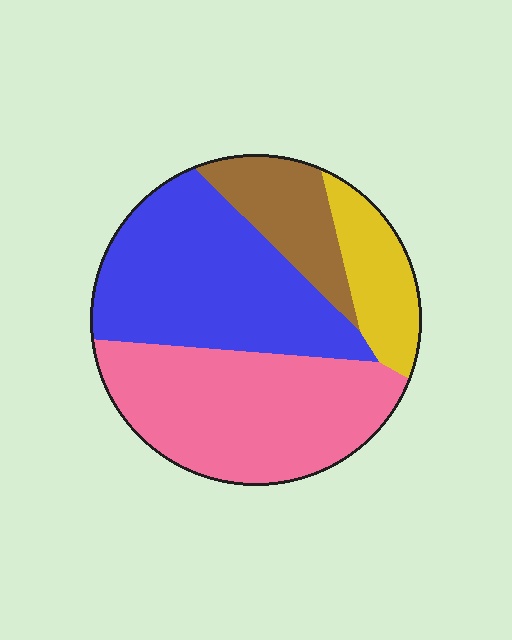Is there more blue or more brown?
Blue.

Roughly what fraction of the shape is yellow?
Yellow takes up about one eighth (1/8) of the shape.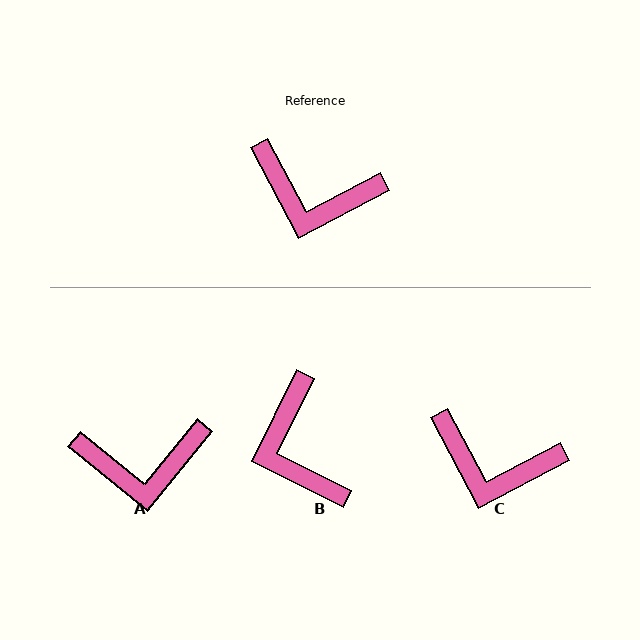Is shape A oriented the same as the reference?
No, it is off by about 23 degrees.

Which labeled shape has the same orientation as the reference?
C.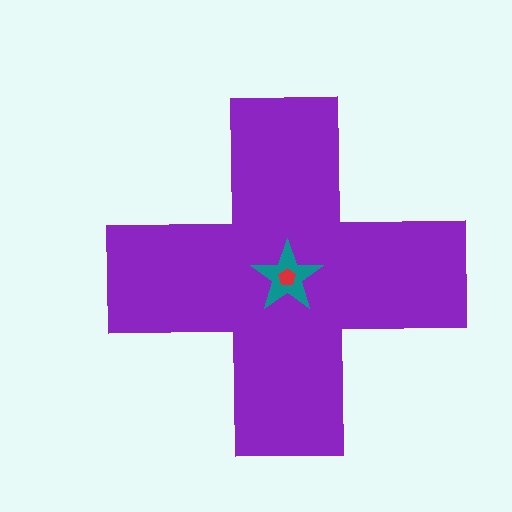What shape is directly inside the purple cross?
The teal star.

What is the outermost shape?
The purple cross.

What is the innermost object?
The red pentagon.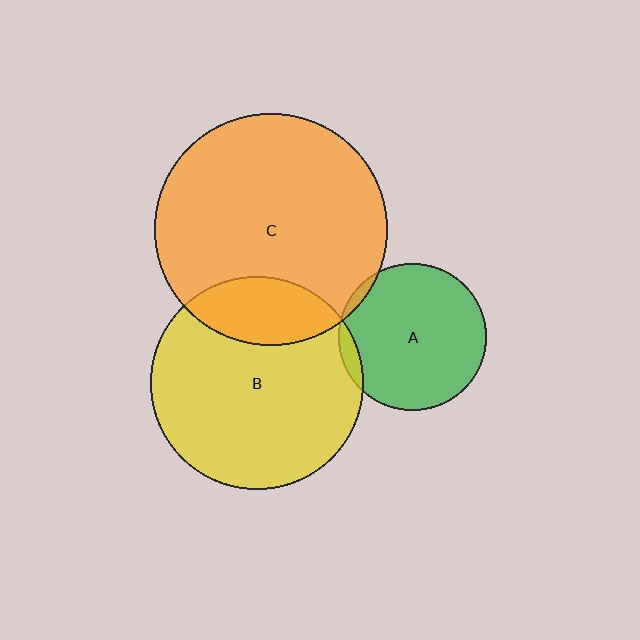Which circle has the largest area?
Circle C (orange).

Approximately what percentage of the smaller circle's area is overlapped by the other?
Approximately 20%.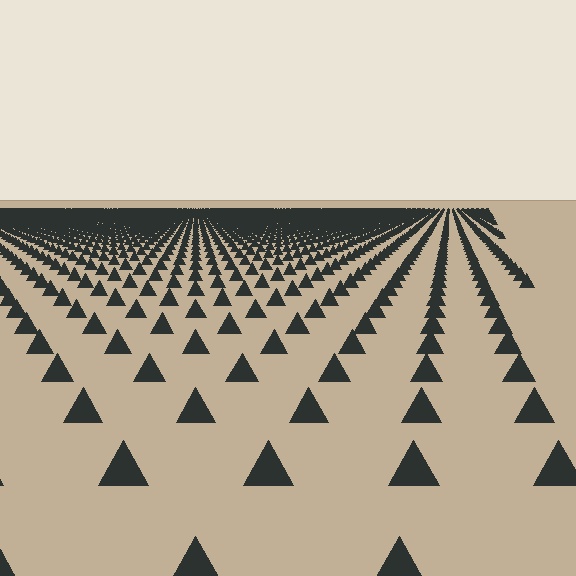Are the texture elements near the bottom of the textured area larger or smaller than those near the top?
Larger. Near the bottom, elements are closer to the viewer and appear at a bigger on-screen size.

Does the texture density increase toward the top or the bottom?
Density increases toward the top.